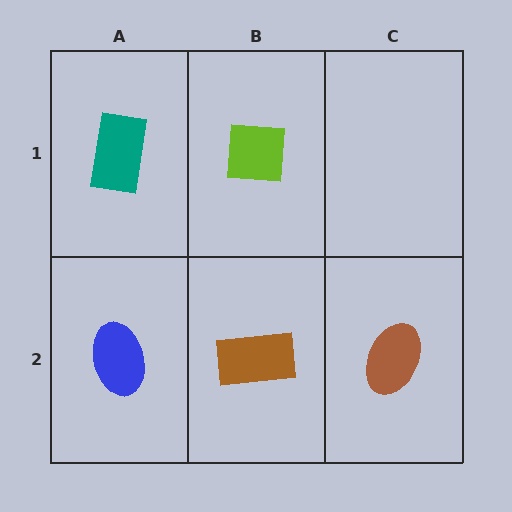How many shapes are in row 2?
3 shapes.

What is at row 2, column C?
A brown ellipse.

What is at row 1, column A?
A teal rectangle.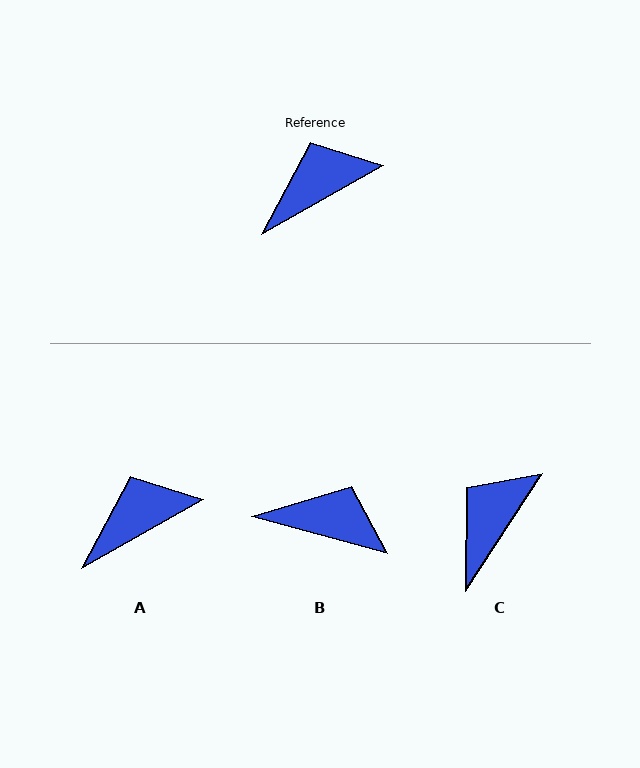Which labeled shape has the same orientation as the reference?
A.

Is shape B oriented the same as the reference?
No, it is off by about 45 degrees.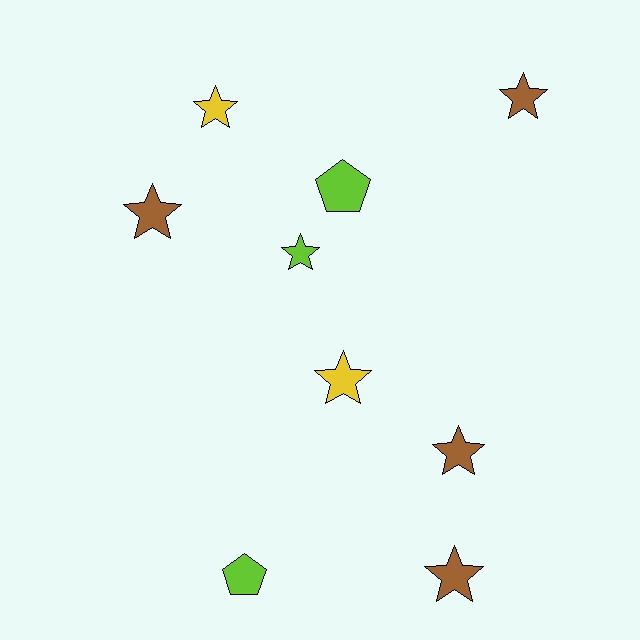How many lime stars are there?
There is 1 lime star.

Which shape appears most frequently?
Star, with 7 objects.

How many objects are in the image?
There are 9 objects.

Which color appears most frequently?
Brown, with 4 objects.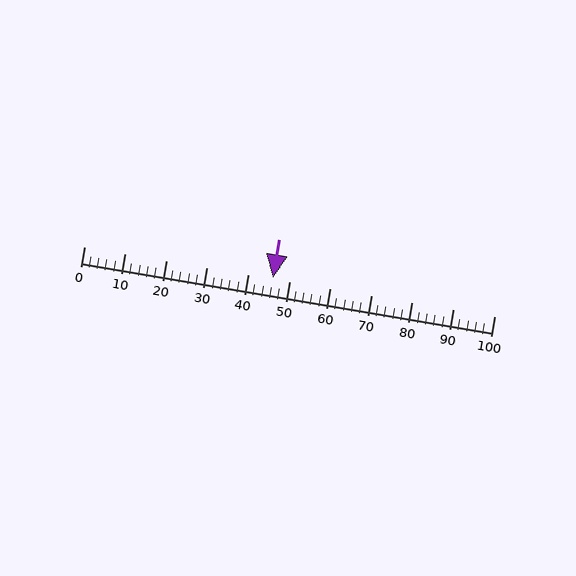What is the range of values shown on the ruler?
The ruler shows values from 0 to 100.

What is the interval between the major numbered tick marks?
The major tick marks are spaced 10 units apart.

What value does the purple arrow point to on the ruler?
The purple arrow points to approximately 46.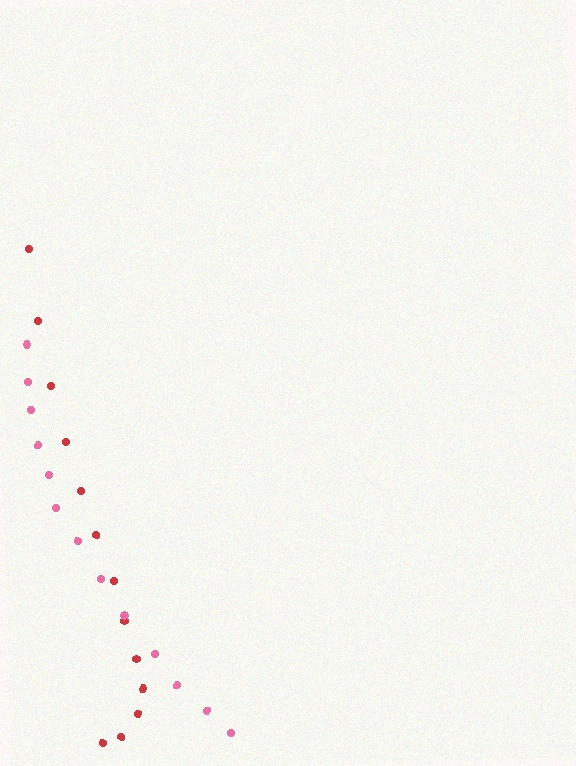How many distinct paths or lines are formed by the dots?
There are 2 distinct paths.